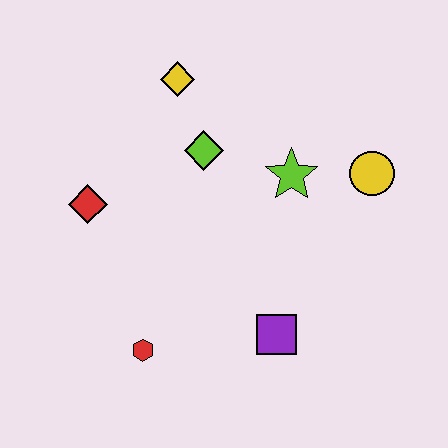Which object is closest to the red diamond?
The lime diamond is closest to the red diamond.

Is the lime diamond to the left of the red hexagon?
No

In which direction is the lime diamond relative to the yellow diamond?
The lime diamond is below the yellow diamond.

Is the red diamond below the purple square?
No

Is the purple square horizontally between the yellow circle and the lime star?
No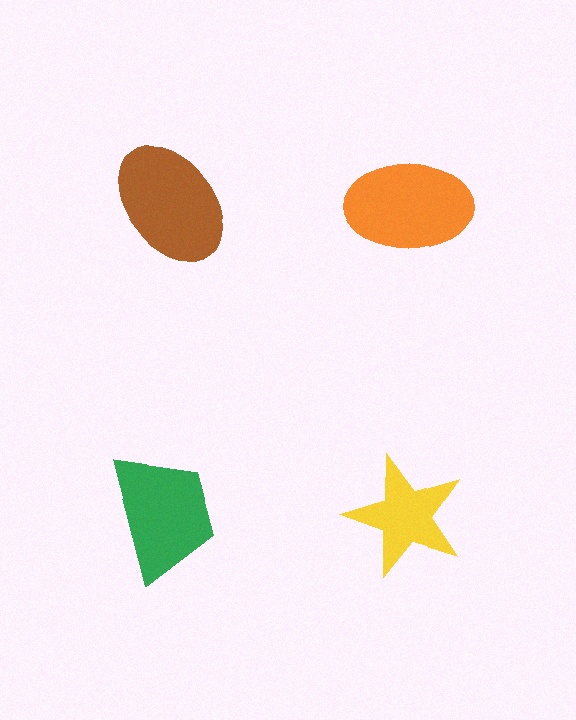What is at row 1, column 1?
A brown ellipse.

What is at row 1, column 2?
An orange ellipse.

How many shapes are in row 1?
2 shapes.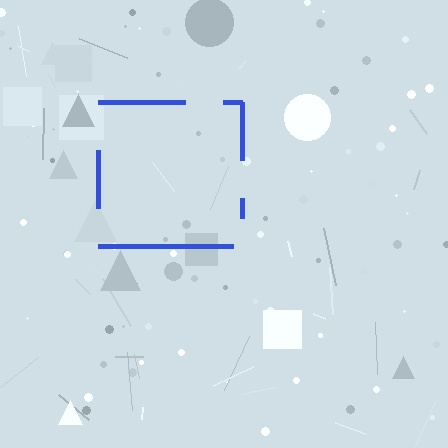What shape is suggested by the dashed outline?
The dashed outline suggests a square.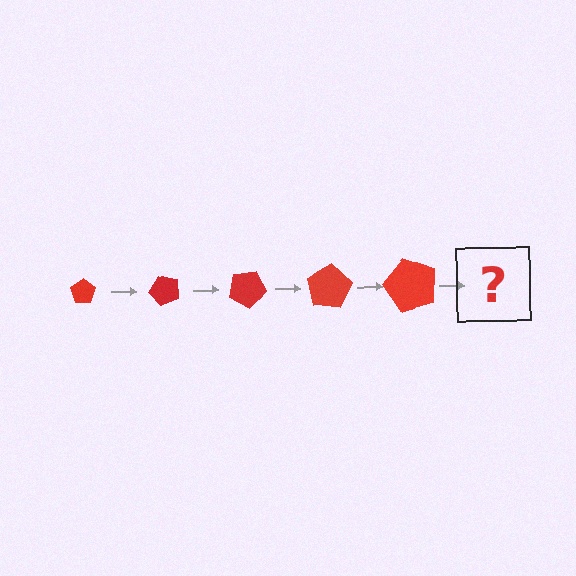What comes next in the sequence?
The next element should be a pentagon, larger than the previous one and rotated 250 degrees from the start.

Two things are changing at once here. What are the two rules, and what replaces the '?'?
The two rules are that the pentagon grows larger each step and it rotates 50 degrees each step. The '?' should be a pentagon, larger than the previous one and rotated 250 degrees from the start.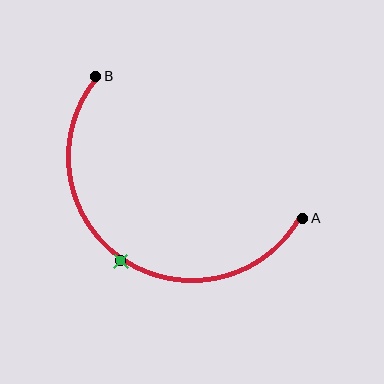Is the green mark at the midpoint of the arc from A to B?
Yes. The green mark lies on the arc at equal arc-length from both A and B — it is the arc midpoint.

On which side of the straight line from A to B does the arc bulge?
The arc bulges below and to the left of the straight line connecting A and B.